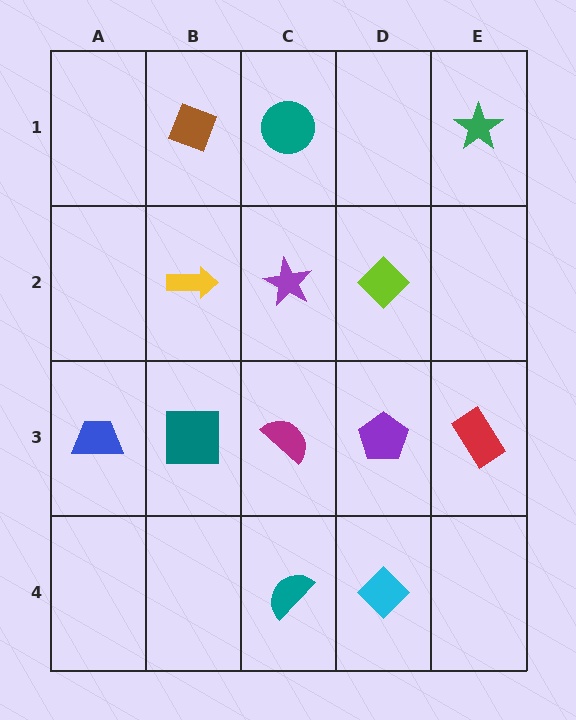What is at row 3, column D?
A purple pentagon.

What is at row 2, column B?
A yellow arrow.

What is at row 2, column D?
A lime diamond.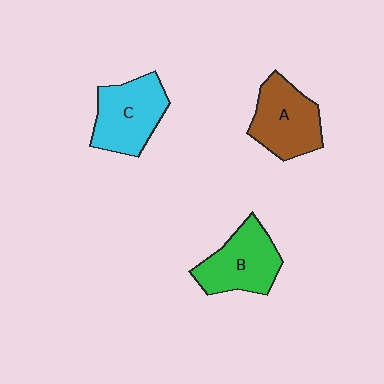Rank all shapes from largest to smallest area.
From largest to smallest: C (cyan), B (green), A (brown).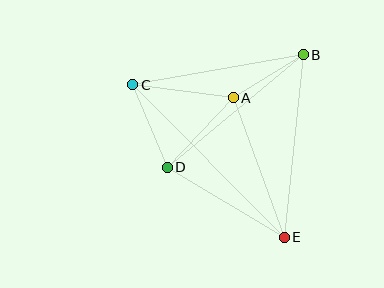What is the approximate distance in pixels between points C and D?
The distance between C and D is approximately 90 pixels.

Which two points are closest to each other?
Points A and B are closest to each other.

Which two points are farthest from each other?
Points C and E are farthest from each other.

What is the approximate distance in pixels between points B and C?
The distance between B and C is approximately 173 pixels.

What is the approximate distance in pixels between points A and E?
The distance between A and E is approximately 149 pixels.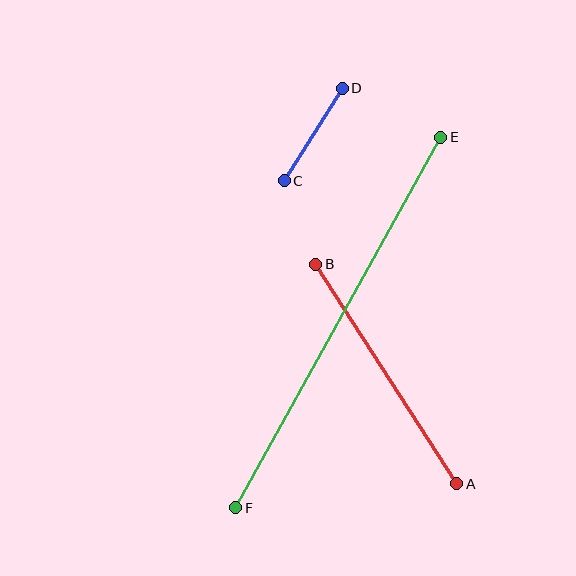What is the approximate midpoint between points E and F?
The midpoint is at approximately (338, 322) pixels.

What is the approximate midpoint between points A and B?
The midpoint is at approximately (386, 374) pixels.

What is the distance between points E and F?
The distance is approximately 424 pixels.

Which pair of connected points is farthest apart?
Points E and F are farthest apart.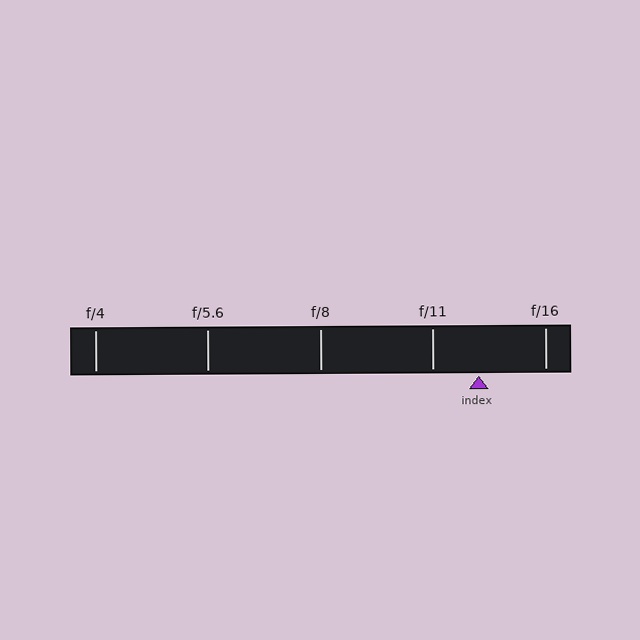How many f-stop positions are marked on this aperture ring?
There are 5 f-stop positions marked.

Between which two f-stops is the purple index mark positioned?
The index mark is between f/11 and f/16.